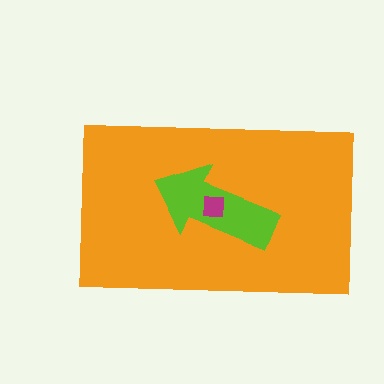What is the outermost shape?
The orange rectangle.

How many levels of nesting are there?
3.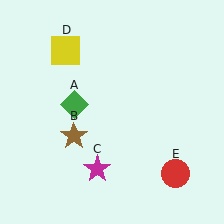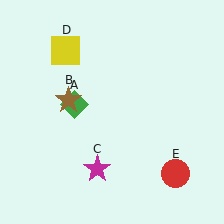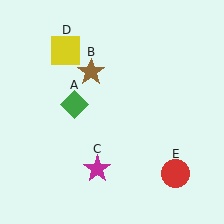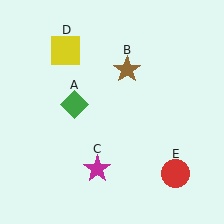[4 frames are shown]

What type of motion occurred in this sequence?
The brown star (object B) rotated clockwise around the center of the scene.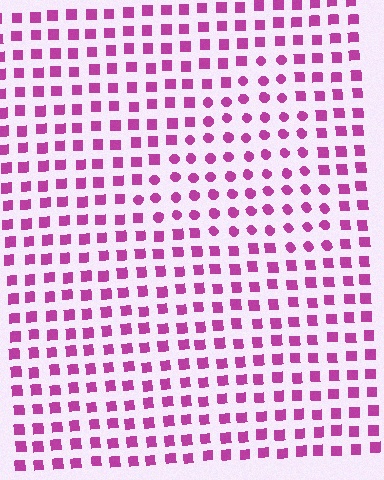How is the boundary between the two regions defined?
The boundary is defined by a change in element shape: circles inside vs. squares outside. All elements share the same color and spacing.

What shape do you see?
I see a triangle.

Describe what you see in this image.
The image is filled with small magenta elements arranged in a uniform grid. A triangle-shaped region contains circles, while the surrounding area contains squares. The boundary is defined purely by the change in element shape.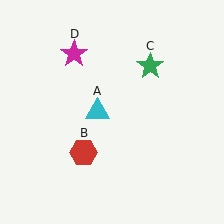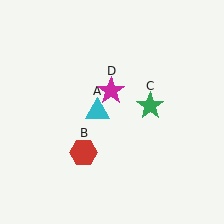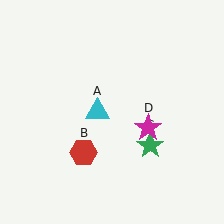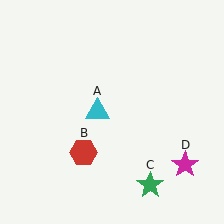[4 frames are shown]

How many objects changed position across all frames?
2 objects changed position: green star (object C), magenta star (object D).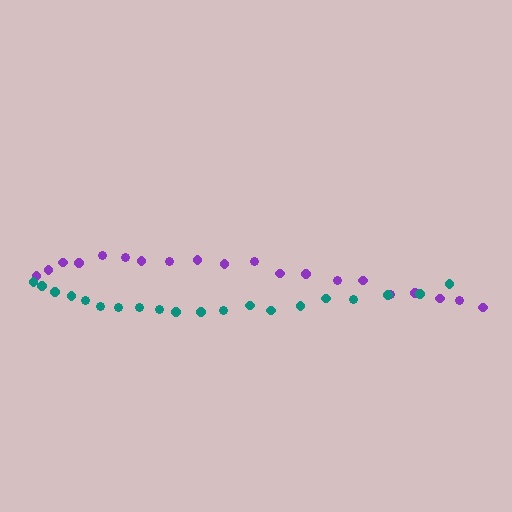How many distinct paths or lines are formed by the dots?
There are 2 distinct paths.